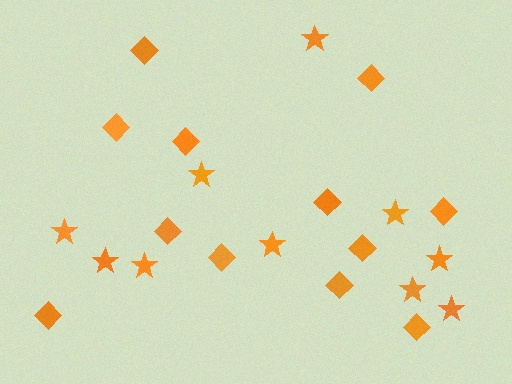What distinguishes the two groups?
There are 2 groups: one group of diamonds (12) and one group of stars (10).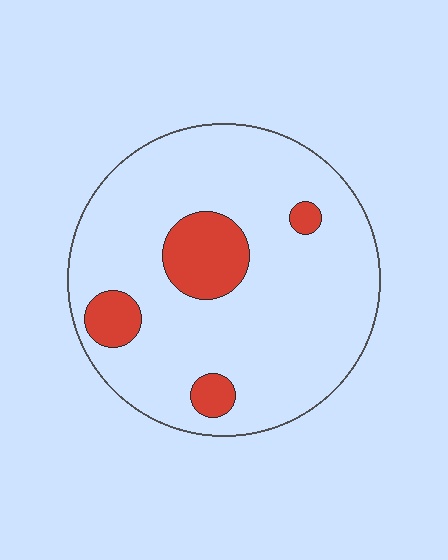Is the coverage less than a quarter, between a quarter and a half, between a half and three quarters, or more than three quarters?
Less than a quarter.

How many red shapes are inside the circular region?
4.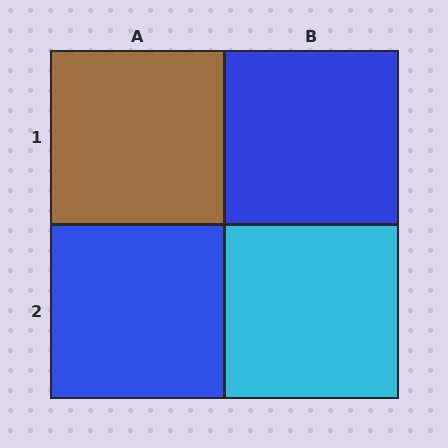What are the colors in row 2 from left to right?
Blue, cyan.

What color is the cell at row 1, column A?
Brown.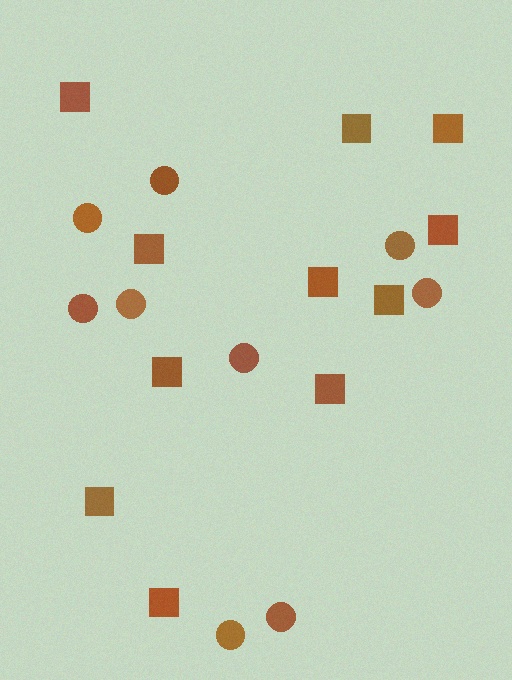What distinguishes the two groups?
There are 2 groups: one group of circles (9) and one group of squares (11).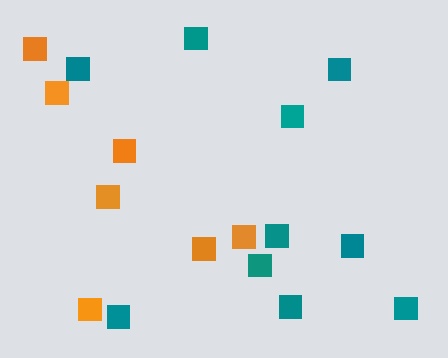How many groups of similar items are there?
There are 2 groups: one group of orange squares (7) and one group of teal squares (10).